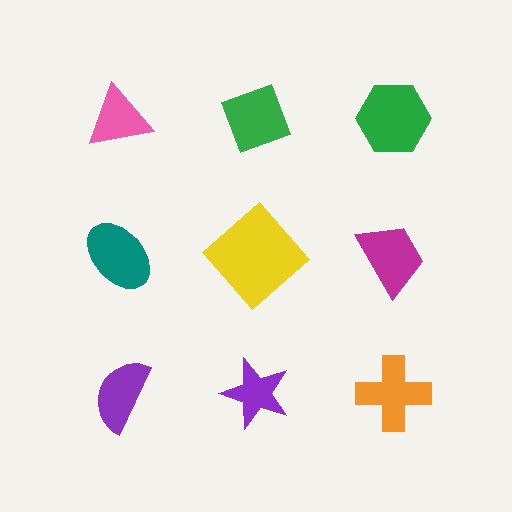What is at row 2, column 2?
A yellow diamond.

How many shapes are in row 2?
3 shapes.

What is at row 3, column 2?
A purple star.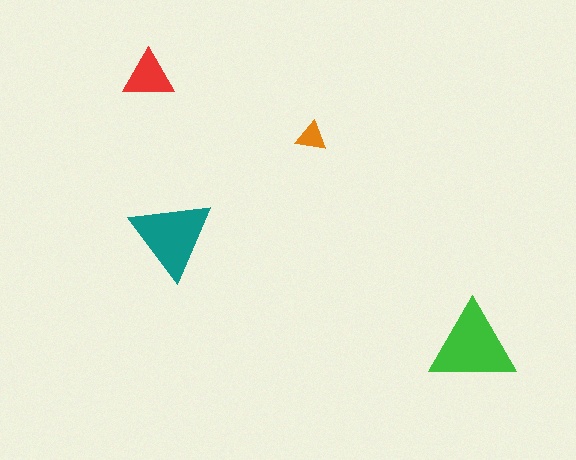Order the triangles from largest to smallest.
the green one, the teal one, the red one, the orange one.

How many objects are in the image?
There are 4 objects in the image.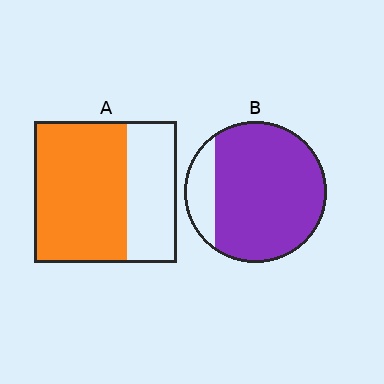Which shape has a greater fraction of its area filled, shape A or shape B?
Shape B.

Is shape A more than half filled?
Yes.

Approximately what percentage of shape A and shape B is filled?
A is approximately 65% and B is approximately 85%.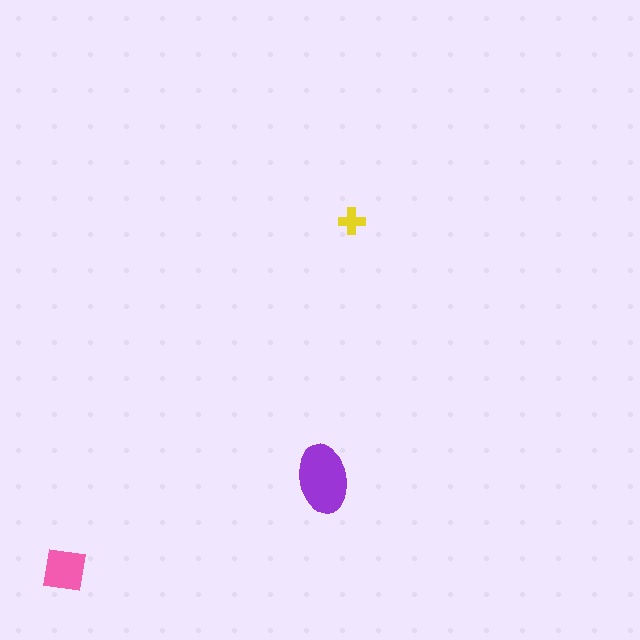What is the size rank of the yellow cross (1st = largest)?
3rd.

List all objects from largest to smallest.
The purple ellipse, the pink square, the yellow cross.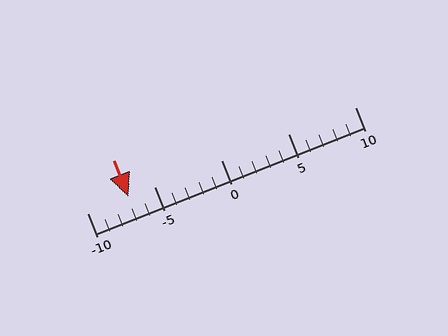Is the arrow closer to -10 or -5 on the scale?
The arrow is closer to -5.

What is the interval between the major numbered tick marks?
The major tick marks are spaced 5 units apart.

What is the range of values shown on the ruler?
The ruler shows values from -10 to 10.